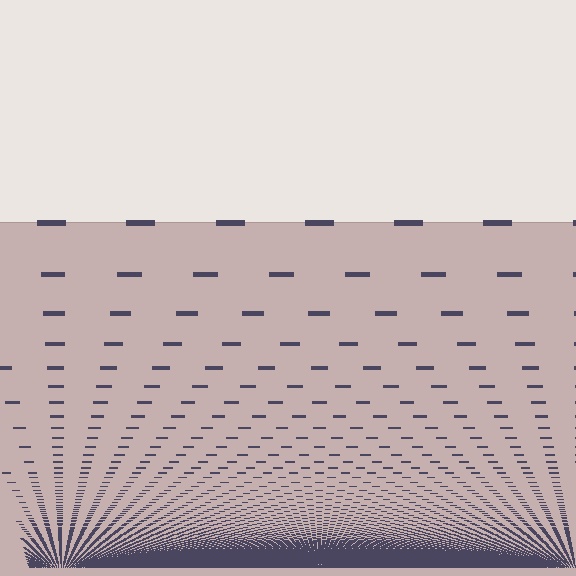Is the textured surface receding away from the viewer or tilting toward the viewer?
The surface appears to tilt toward the viewer. Texture elements get larger and sparser toward the top.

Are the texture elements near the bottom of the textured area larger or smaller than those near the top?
Smaller. The gradient is inverted — elements near the bottom are smaller and denser.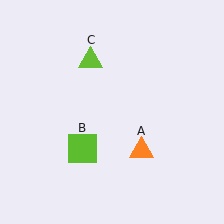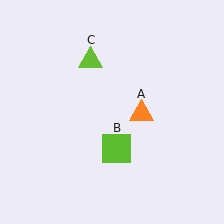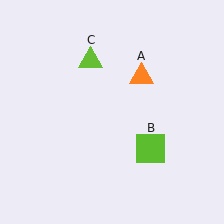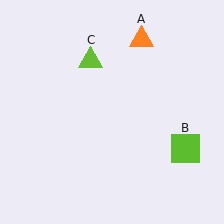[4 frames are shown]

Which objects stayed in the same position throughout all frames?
Lime triangle (object C) remained stationary.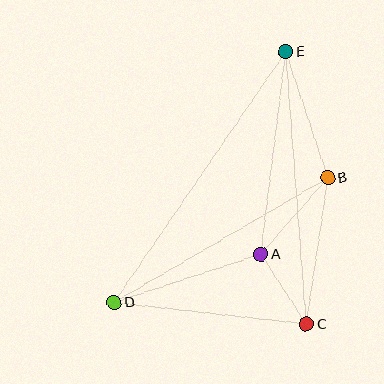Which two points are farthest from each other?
Points D and E are farthest from each other.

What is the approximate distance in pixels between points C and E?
The distance between C and E is approximately 273 pixels.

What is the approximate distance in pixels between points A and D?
The distance between A and D is approximately 155 pixels.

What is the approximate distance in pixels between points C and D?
The distance between C and D is approximately 193 pixels.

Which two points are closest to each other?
Points A and C are closest to each other.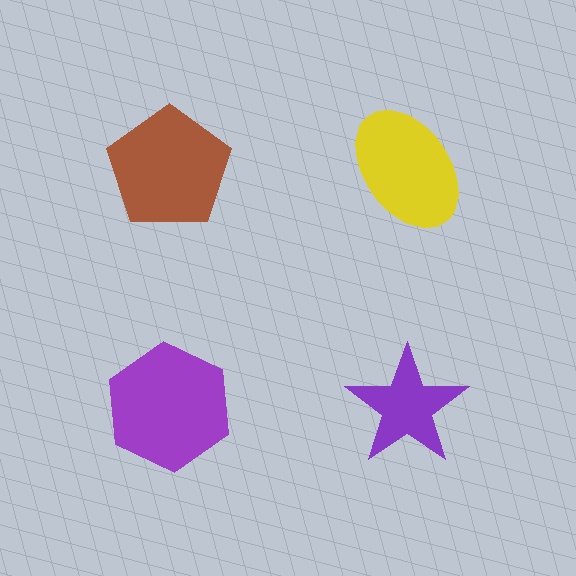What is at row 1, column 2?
A yellow ellipse.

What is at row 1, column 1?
A brown pentagon.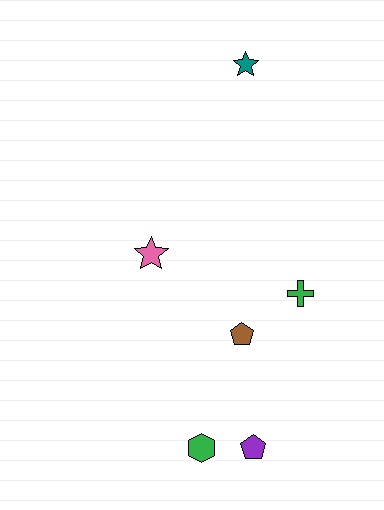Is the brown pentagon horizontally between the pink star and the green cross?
Yes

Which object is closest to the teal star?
The pink star is closest to the teal star.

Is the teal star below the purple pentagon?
No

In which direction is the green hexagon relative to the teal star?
The green hexagon is below the teal star.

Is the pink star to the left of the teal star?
Yes